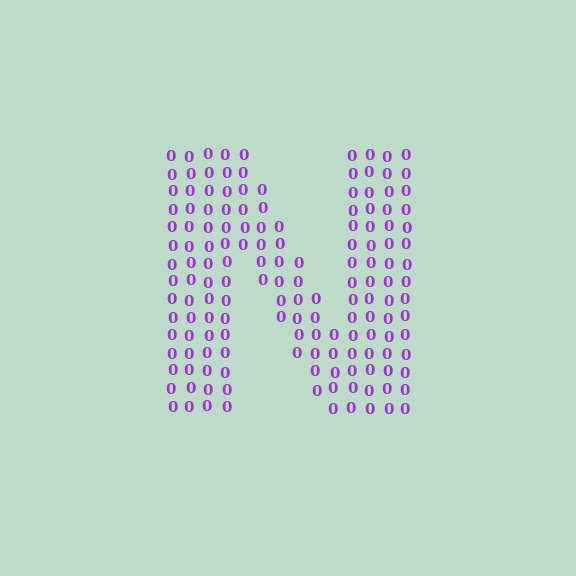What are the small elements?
The small elements are digit 0's.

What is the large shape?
The large shape is the letter N.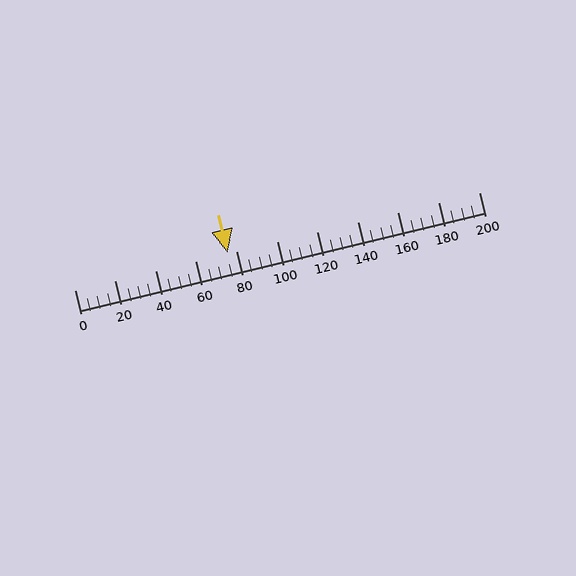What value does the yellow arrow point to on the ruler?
The yellow arrow points to approximately 76.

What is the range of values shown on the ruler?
The ruler shows values from 0 to 200.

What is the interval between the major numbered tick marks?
The major tick marks are spaced 20 units apart.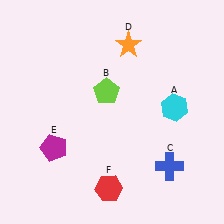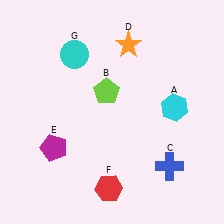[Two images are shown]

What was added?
A cyan circle (G) was added in Image 2.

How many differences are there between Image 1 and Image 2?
There is 1 difference between the two images.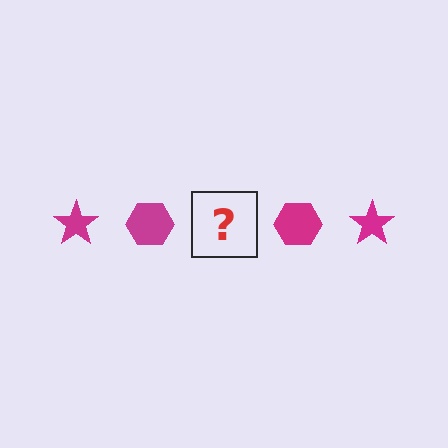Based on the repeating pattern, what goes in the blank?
The blank should be a magenta star.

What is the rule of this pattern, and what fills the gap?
The rule is that the pattern cycles through star, hexagon shapes in magenta. The gap should be filled with a magenta star.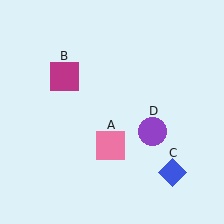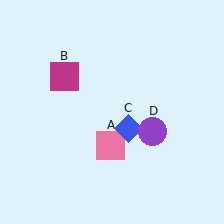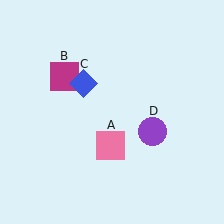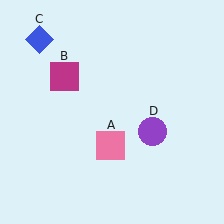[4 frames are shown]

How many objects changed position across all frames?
1 object changed position: blue diamond (object C).